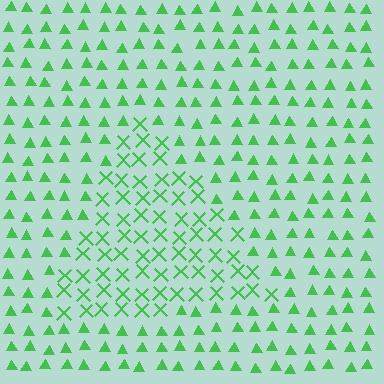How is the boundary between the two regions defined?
The boundary is defined by a change in element shape: X marks inside vs. triangles outside. All elements share the same color and spacing.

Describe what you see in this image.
The image is filled with small green elements arranged in a uniform grid. A triangle-shaped region contains X marks, while the surrounding area contains triangles. The boundary is defined purely by the change in element shape.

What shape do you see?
I see a triangle.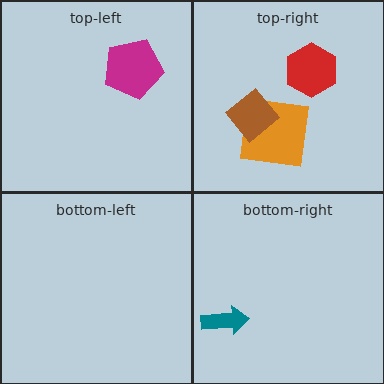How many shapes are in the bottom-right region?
1.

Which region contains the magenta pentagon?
The top-left region.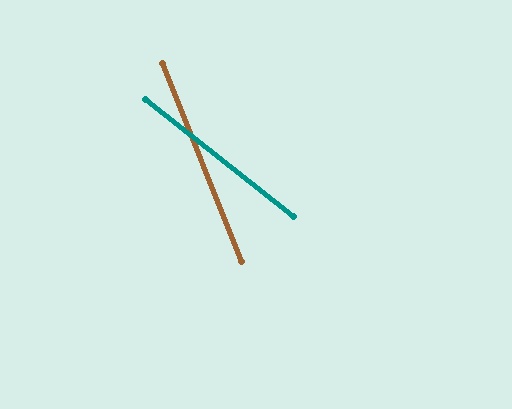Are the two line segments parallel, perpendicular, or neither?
Neither parallel nor perpendicular — they differ by about 30°.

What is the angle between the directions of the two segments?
Approximately 30 degrees.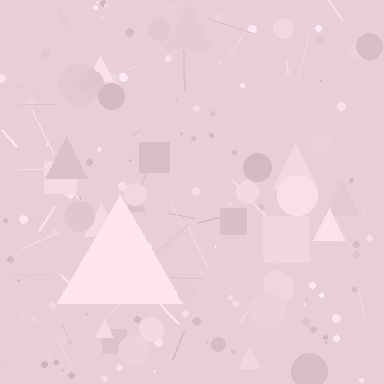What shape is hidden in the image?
A triangle is hidden in the image.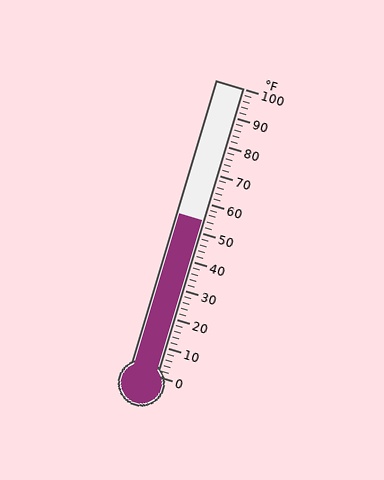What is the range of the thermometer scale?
The thermometer scale ranges from 0°F to 100°F.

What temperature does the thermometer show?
The thermometer shows approximately 54°F.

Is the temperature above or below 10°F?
The temperature is above 10°F.